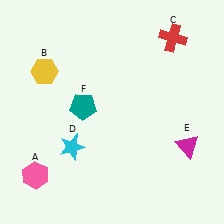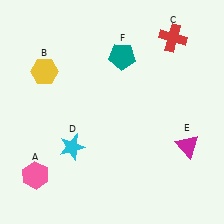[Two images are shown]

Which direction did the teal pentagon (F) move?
The teal pentagon (F) moved up.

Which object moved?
The teal pentagon (F) moved up.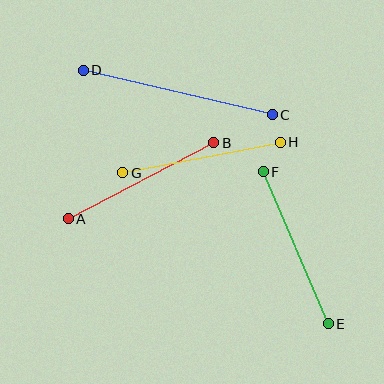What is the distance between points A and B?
The distance is approximately 164 pixels.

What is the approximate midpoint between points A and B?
The midpoint is at approximately (141, 181) pixels.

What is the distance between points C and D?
The distance is approximately 194 pixels.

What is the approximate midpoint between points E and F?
The midpoint is at approximately (296, 248) pixels.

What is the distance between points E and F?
The distance is approximately 165 pixels.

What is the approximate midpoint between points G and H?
The midpoint is at approximately (201, 157) pixels.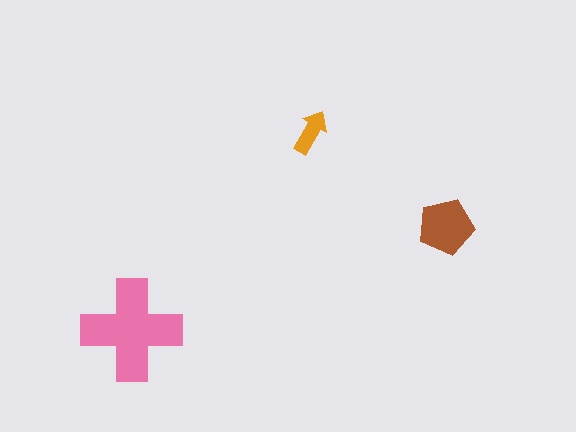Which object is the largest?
The pink cross.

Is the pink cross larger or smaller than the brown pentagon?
Larger.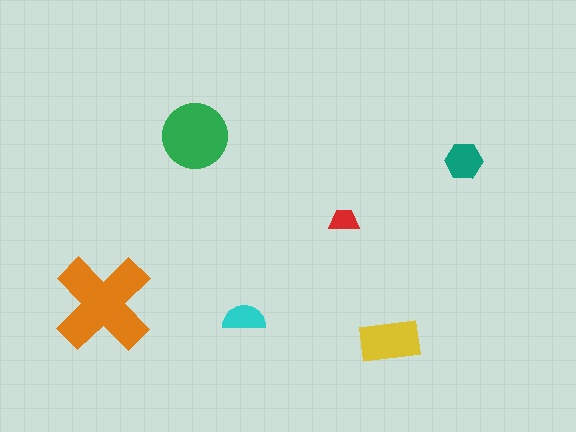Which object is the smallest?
The red trapezoid.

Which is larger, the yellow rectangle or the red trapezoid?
The yellow rectangle.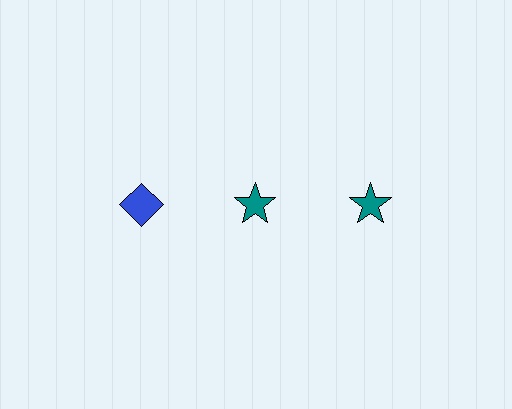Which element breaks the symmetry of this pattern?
The blue diamond in the top row, leftmost column breaks the symmetry. All other shapes are teal stars.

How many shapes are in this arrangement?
There are 3 shapes arranged in a grid pattern.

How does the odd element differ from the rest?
It differs in both color (blue instead of teal) and shape (diamond instead of star).